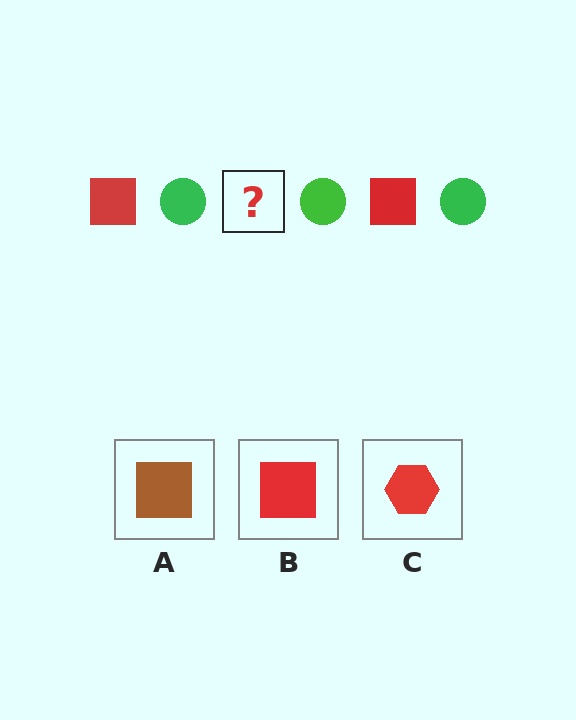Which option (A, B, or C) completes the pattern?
B.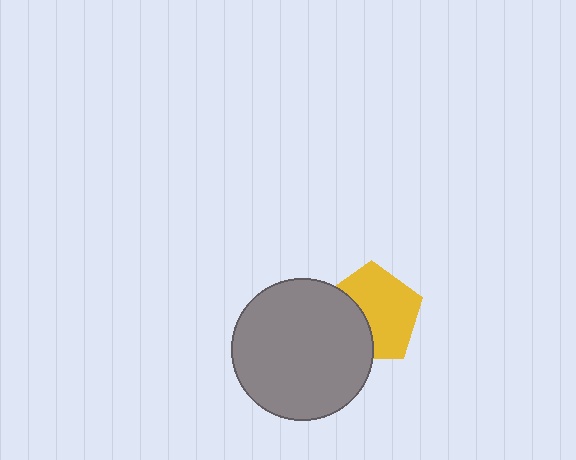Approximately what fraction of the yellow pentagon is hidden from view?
Roughly 36% of the yellow pentagon is hidden behind the gray circle.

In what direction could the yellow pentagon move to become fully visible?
The yellow pentagon could move right. That would shift it out from behind the gray circle entirely.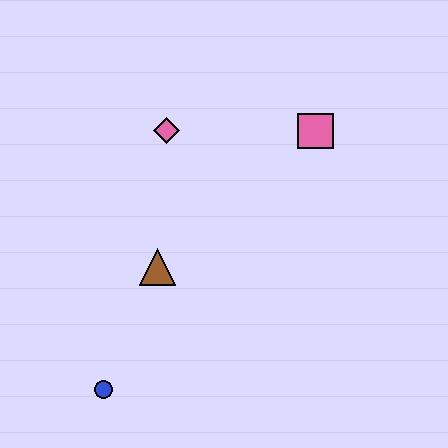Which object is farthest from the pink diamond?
The blue circle is farthest from the pink diamond.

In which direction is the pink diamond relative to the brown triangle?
The pink diamond is above the brown triangle.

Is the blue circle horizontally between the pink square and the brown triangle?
No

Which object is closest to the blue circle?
The brown triangle is closest to the blue circle.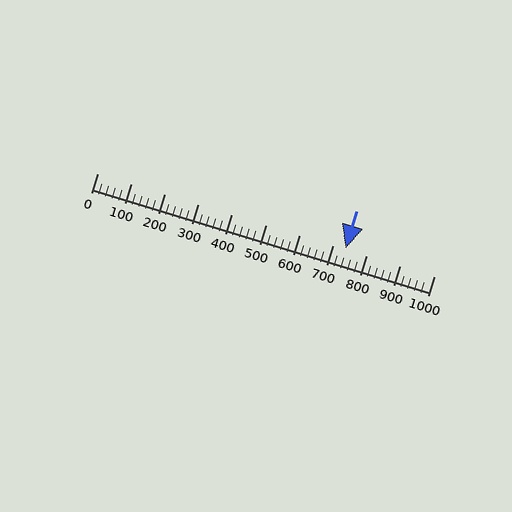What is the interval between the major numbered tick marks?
The major tick marks are spaced 100 units apart.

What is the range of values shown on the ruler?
The ruler shows values from 0 to 1000.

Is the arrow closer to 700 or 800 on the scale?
The arrow is closer to 700.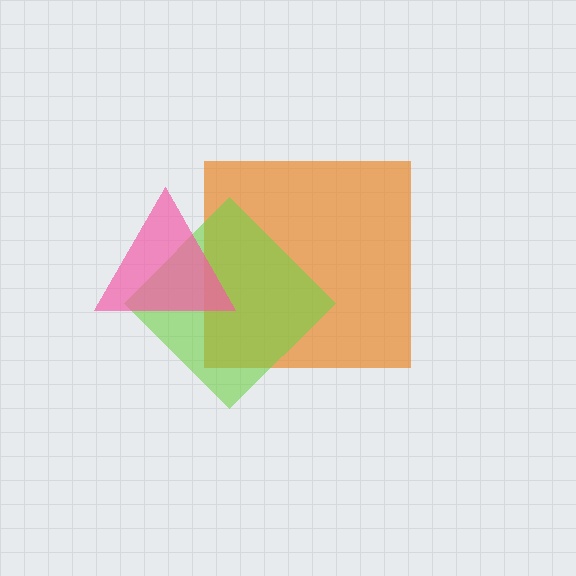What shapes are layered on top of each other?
The layered shapes are: an orange square, a lime diamond, a pink triangle.